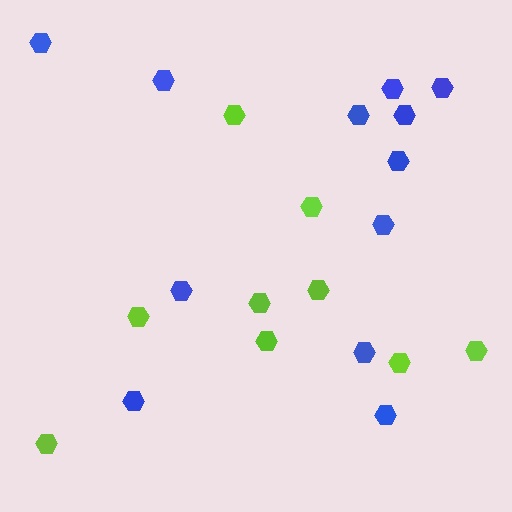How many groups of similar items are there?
There are 2 groups: one group of lime hexagons (9) and one group of blue hexagons (12).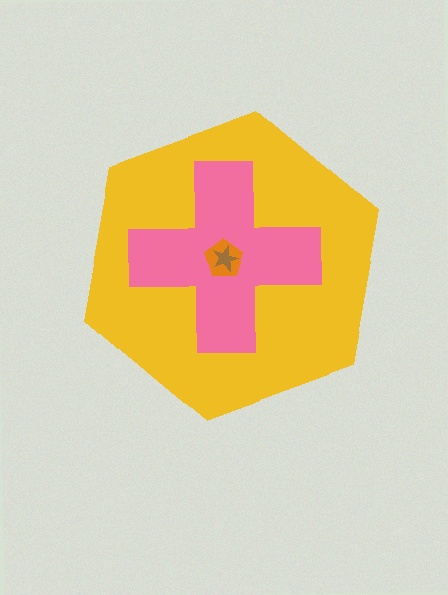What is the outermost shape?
The yellow hexagon.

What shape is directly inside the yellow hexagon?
The pink cross.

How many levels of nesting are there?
4.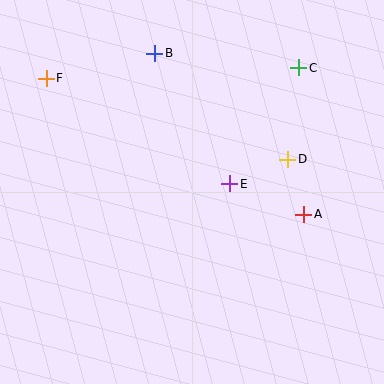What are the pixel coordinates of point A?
Point A is at (304, 214).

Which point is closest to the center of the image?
Point E at (230, 184) is closest to the center.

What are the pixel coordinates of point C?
Point C is at (299, 68).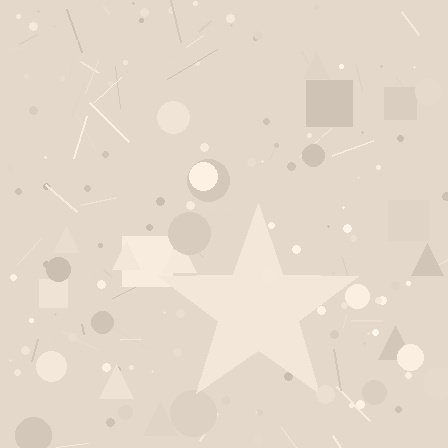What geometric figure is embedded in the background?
A star is embedded in the background.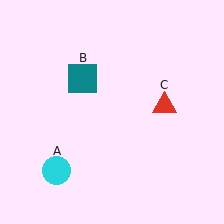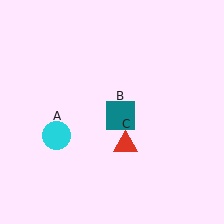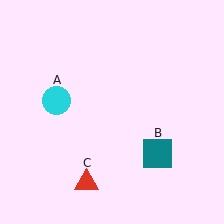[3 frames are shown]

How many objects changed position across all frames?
3 objects changed position: cyan circle (object A), teal square (object B), red triangle (object C).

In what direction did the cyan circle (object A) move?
The cyan circle (object A) moved up.